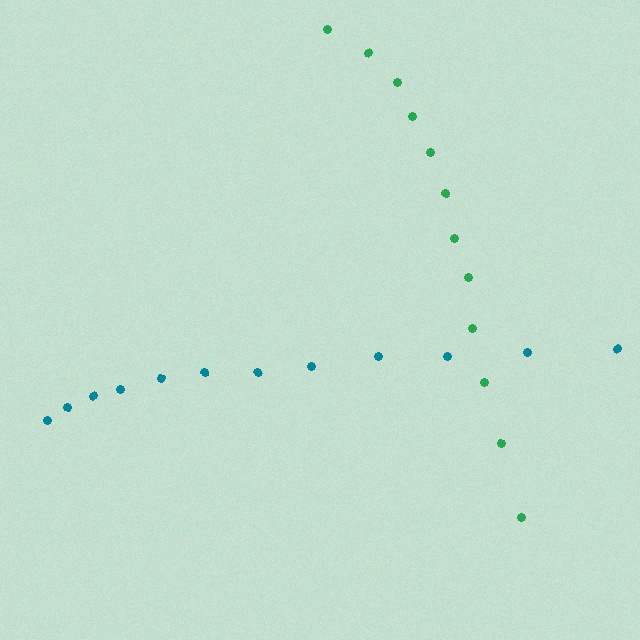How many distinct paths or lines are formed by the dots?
There are 2 distinct paths.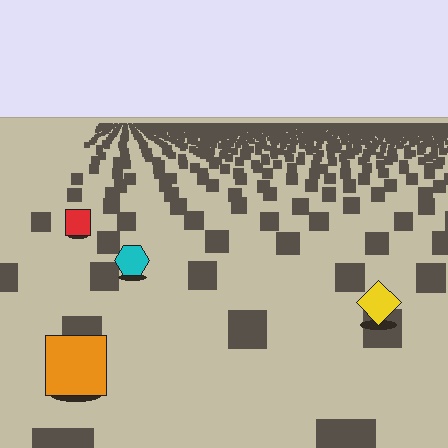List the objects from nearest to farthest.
From nearest to farthest: the orange square, the yellow diamond, the cyan hexagon, the red square.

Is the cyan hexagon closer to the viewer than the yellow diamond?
No. The yellow diamond is closer — you can tell from the texture gradient: the ground texture is coarser near it.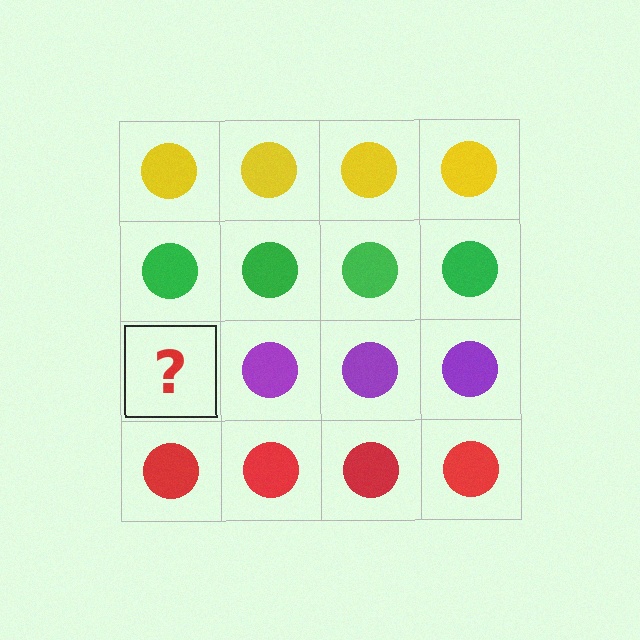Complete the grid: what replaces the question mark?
The question mark should be replaced with a purple circle.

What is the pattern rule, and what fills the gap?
The rule is that each row has a consistent color. The gap should be filled with a purple circle.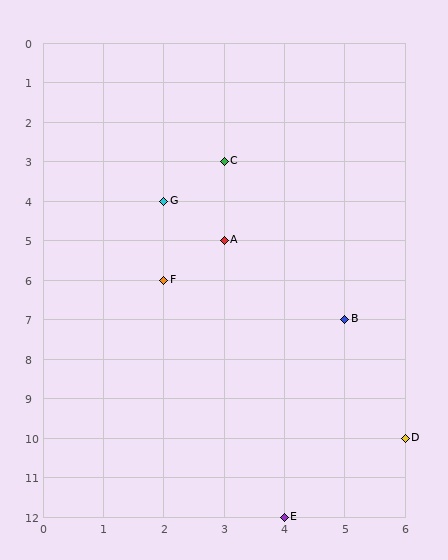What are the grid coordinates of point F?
Point F is at grid coordinates (2, 6).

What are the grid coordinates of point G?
Point G is at grid coordinates (2, 4).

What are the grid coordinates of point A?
Point A is at grid coordinates (3, 5).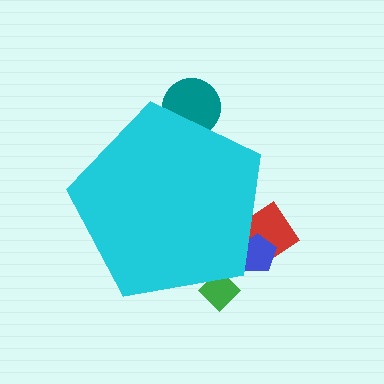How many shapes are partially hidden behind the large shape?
4 shapes are partially hidden.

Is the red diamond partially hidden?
Yes, the red diamond is partially hidden behind the cyan pentagon.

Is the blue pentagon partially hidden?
Yes, the blue pentagon is partially hidden behind the cyan pentagon.